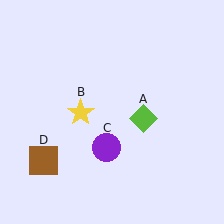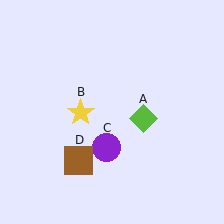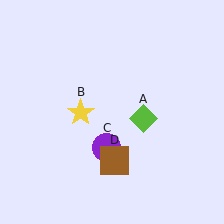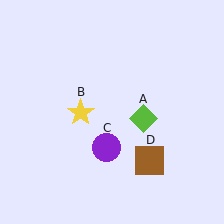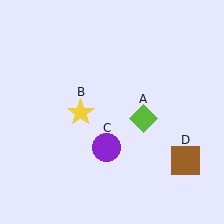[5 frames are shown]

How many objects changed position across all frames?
1 object changed position: brown square (object D).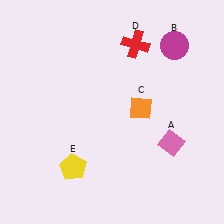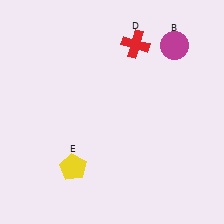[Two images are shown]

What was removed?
The orange diamond (C), the pink diamond (A) were removed in Image 2.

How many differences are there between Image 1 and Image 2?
There are 2 differences between the two images.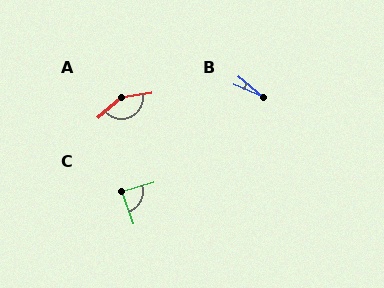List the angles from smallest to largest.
B (18°), C (87°), A (146°).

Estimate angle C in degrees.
Approximately 87 degrees.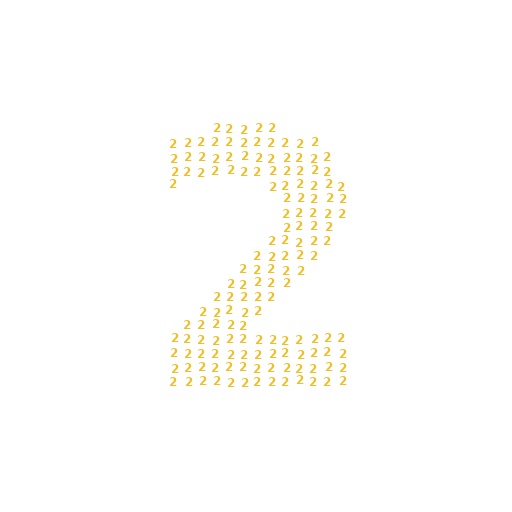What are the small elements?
The small elements are digit 2's.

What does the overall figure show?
The overall figure shows the digit 2.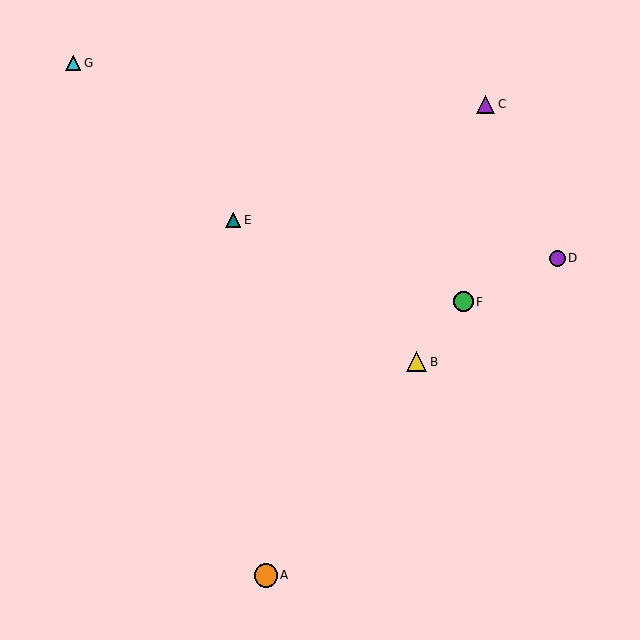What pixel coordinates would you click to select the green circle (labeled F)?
Click at (463, 302) to select the green circle F.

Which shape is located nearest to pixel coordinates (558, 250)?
The purple circle (labeled D) at (557, 258) is nearest to that location.